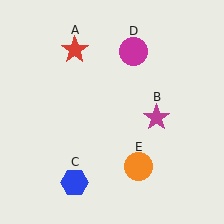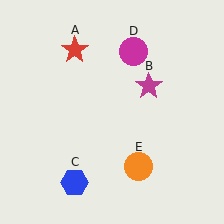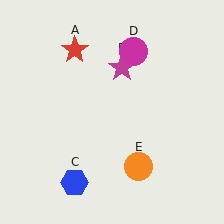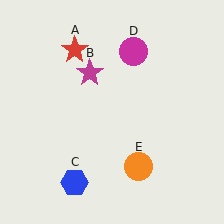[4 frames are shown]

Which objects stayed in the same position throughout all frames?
Red star (object A) and blue hexagon (object C) and magenta circle (object D) and orange circle (object E) remained stationary.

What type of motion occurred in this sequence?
The magenta star (object B) rotated counterclockwise around the center of the scene.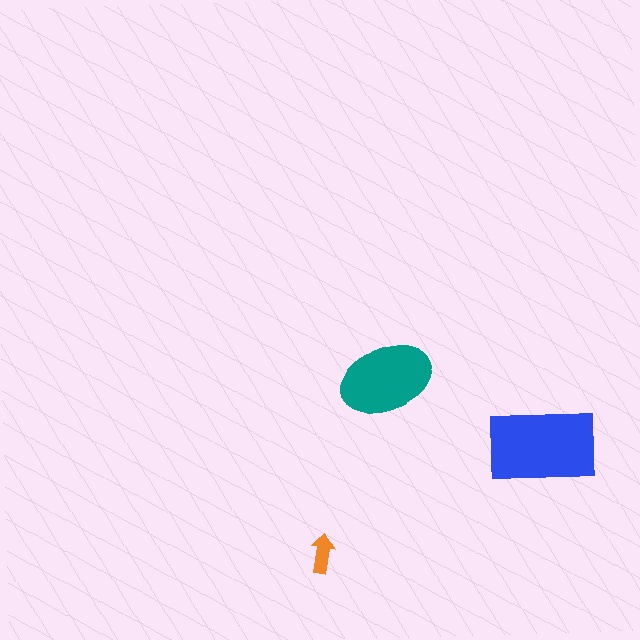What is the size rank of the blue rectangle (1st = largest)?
1st.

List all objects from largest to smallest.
The blue rectangle, the teal ellipse, the orange arrow.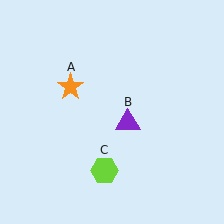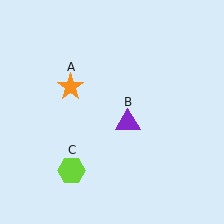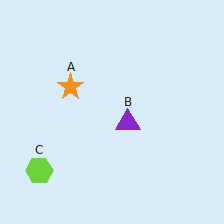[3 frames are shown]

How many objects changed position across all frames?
1 object changed position: lime hexagon (object C).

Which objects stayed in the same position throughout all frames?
Orange star (object A) and purple triangle (object B) remained stationary.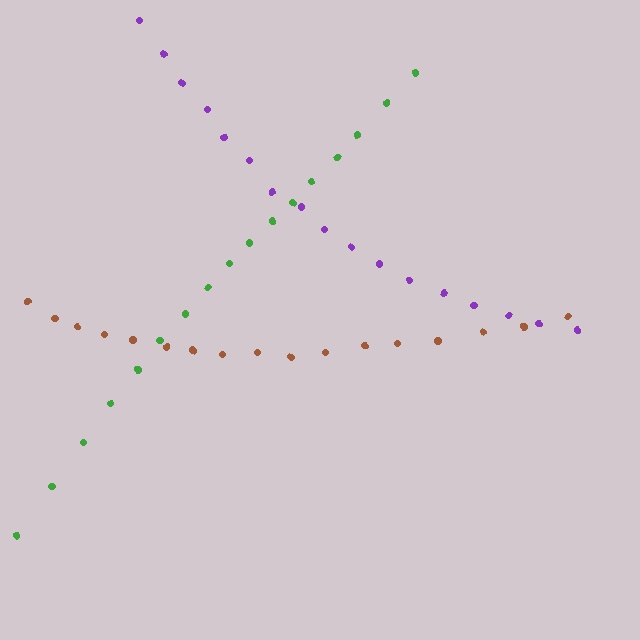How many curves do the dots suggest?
There are 3 distinct paths.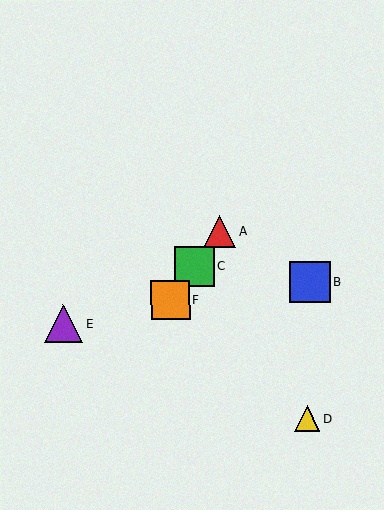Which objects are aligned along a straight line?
Objects A, C, F are aligned along a straight line.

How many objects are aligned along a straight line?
3 objects (A, C, F) are aligned along a straight line.